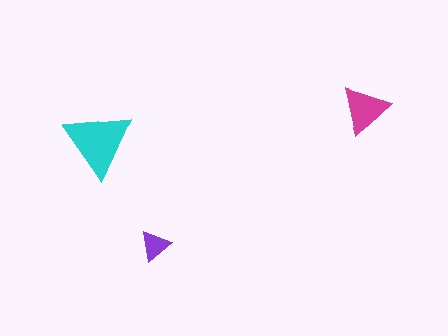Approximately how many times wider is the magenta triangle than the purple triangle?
About 1.5 times wider.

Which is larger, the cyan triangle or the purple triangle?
The cyan one.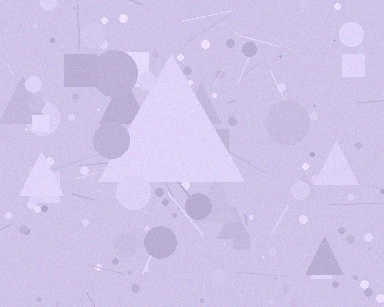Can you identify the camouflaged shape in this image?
The camouflaged shape is a triangle.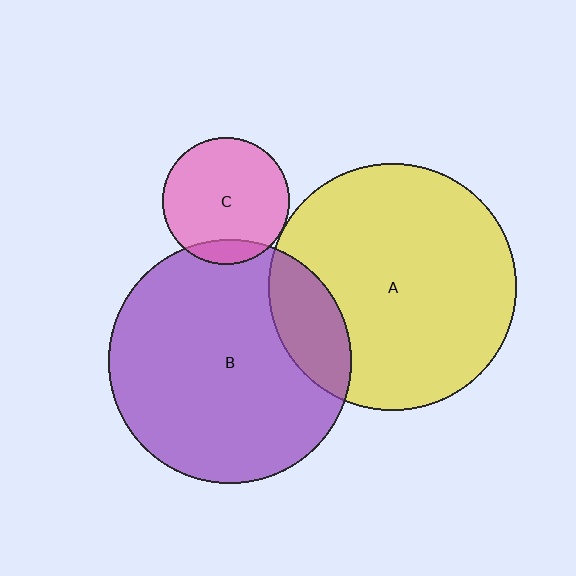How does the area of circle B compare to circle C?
Approximately 3.7 times.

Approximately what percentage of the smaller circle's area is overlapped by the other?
Approximately 15%.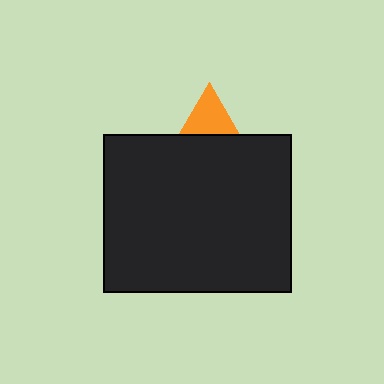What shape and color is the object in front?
The object in front is a black rectangle.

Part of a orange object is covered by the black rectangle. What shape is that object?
It is a triangle.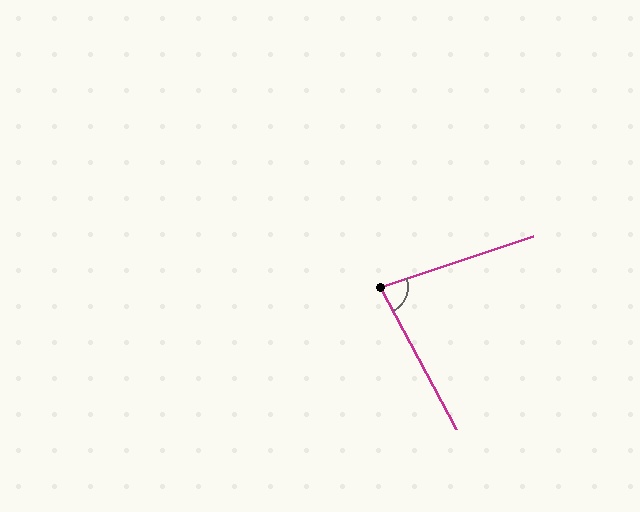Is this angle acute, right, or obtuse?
It is acute.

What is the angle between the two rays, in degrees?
Approximately 80 degrees.